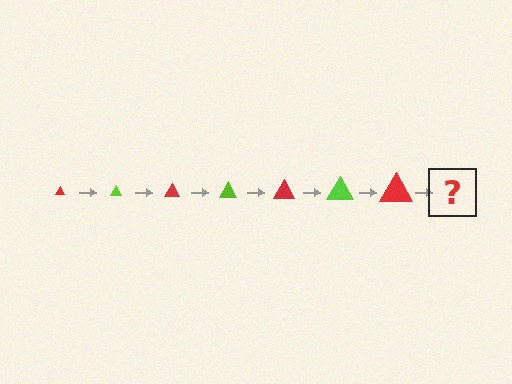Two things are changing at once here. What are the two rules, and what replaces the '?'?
The two rules are that the triangle grows larger each step and the color cycles through red and lime. The '?' should be a lime triangle, larger than the previous one.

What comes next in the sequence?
The next element should be a lime triangle, larger than the previous one.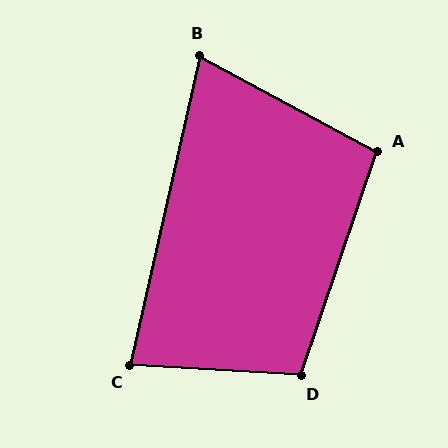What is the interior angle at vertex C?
Approximately 80 degrees (acute).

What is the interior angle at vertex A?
Approximately 100 degrees (obtuse).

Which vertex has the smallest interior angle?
B, at approximately 75 degrees.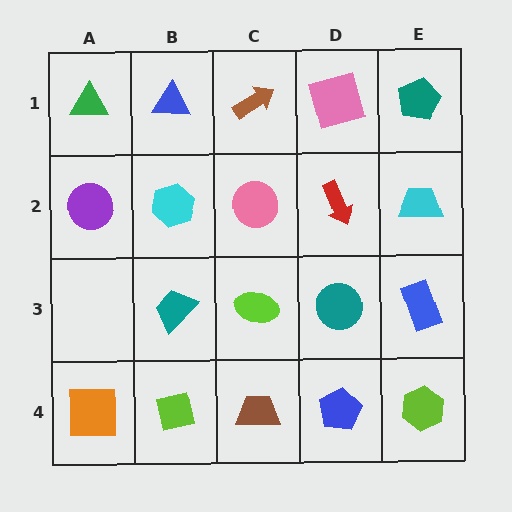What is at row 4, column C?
A brown trapezoid.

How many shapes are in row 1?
5 shapes.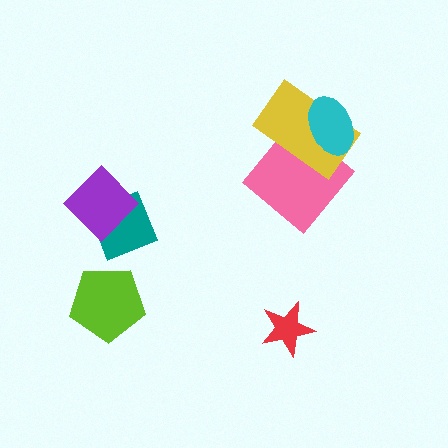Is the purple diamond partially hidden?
No, no other shape covers it.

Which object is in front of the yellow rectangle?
The cyan ellipse is in front of the yellow rectangle.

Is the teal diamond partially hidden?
Yes, it is partially covered by another shape.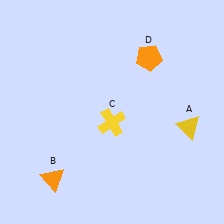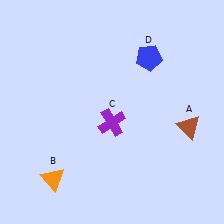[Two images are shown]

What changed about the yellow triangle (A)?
In Image 1, A is yellow. In Image 2, it changed to brown.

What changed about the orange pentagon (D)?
In Image 1, D is orange. In Image 2, it changed to blue.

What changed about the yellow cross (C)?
In Image 1, C is yellow. In Image 2, it changed to purple.